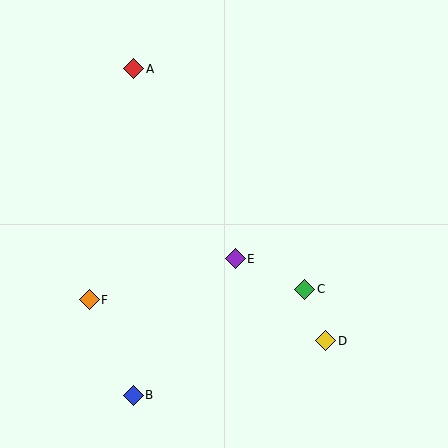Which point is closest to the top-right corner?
Point A is closest to the top-right corner.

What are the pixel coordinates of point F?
Point F is at (89, 300).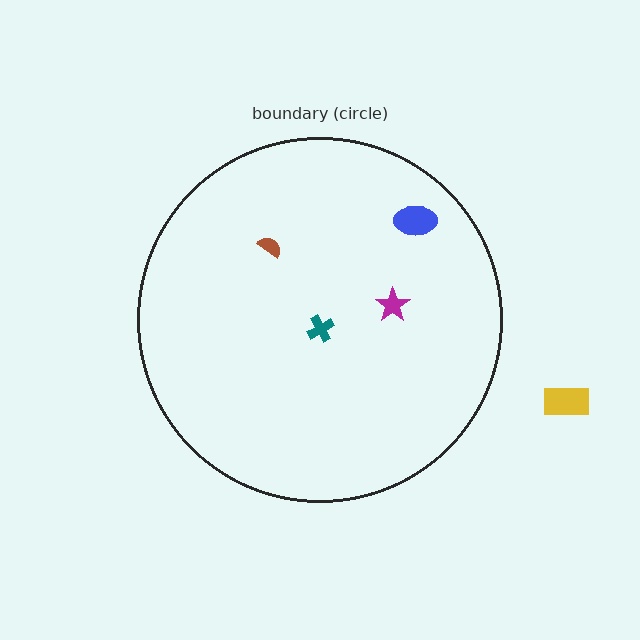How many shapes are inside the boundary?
4 inside, 1 outside.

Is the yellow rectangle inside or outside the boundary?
Outside.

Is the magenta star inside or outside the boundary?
Inside.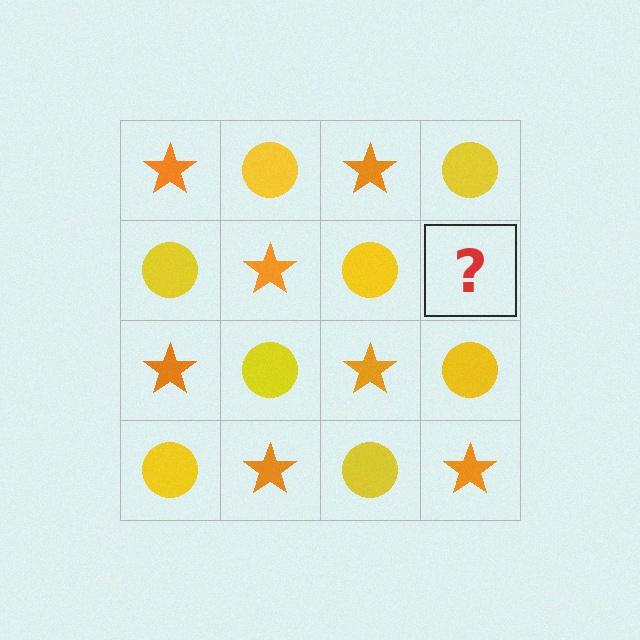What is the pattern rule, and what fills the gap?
The rule is that it alternates orange star and yellow circle in a checkerboard pattern. The gap should be filled with an orange star.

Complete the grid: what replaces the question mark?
The question mark should be replaced with an orange star.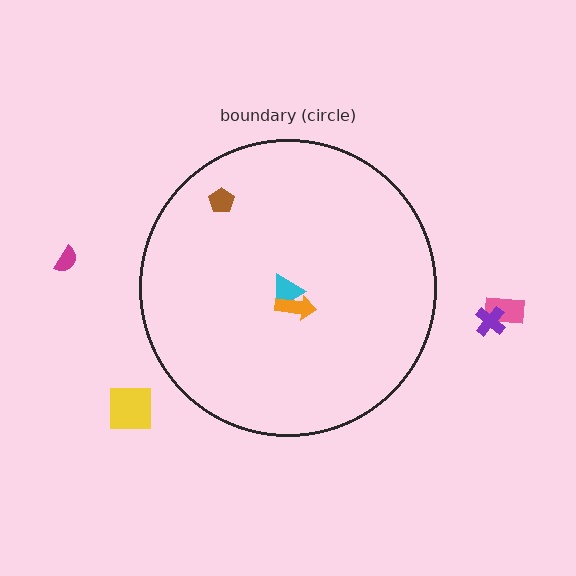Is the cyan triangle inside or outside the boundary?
Inside.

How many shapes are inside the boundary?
3 inside, 4 outside.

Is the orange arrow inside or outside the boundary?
Inside.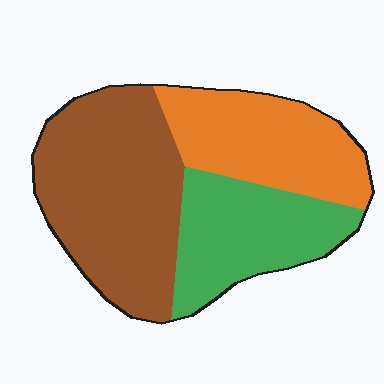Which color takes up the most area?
Brown, at roughly 45%.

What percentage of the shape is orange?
Orange covers around 30% of the shape.